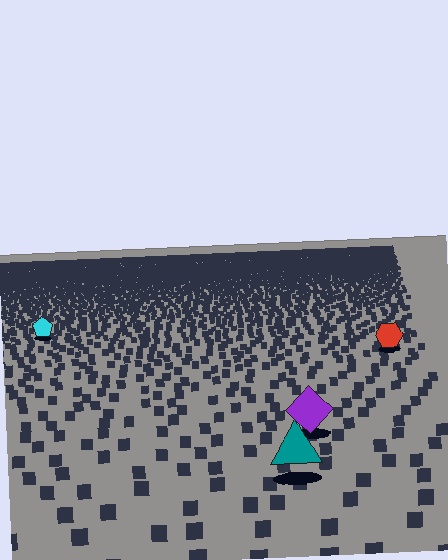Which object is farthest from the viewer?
The cyan pentagon is farthest from the viewer. It appears smaller and the ground texture around it is denser.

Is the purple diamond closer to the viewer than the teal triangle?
No. The teal triangle is closer — you can tell from the texture gradient: the ground texture is coarser near it.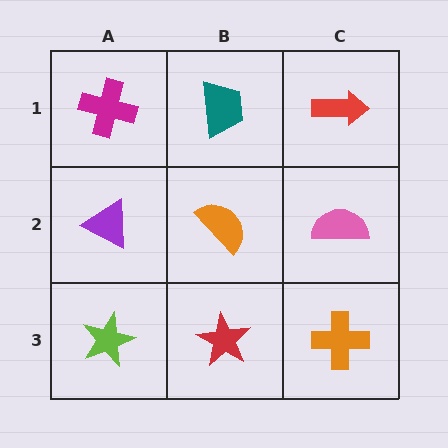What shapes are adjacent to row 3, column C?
A pink semicircle (row 2, column C), a red star (row 3, column B).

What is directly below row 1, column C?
A pink semicircle.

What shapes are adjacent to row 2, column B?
A teal trapezoid (row 1, column B), a red star (row 3, column B), a purple triangle (row 2, column A), a pink semicircle (row 2, column C).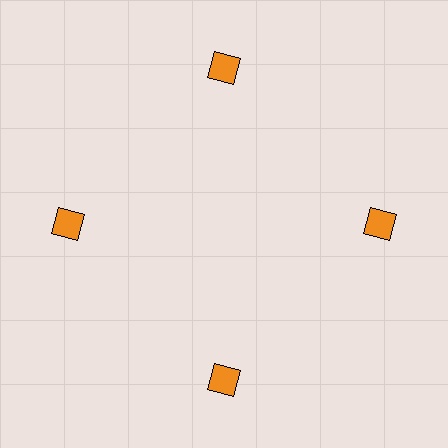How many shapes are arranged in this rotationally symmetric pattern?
There are 4 shapes, arranged in 4 groups of 1.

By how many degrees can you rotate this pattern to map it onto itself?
The pattern maps onto itself every 90 degrees of rotation.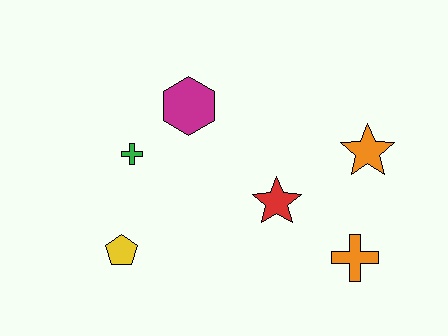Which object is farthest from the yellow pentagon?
The orange star is farthest from the yellow pentagon.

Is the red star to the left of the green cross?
No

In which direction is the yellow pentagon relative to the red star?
The yellow pentagon is to the left of the red star.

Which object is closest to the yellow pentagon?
The green cross is closest to the yellow pentagon.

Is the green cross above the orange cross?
Yes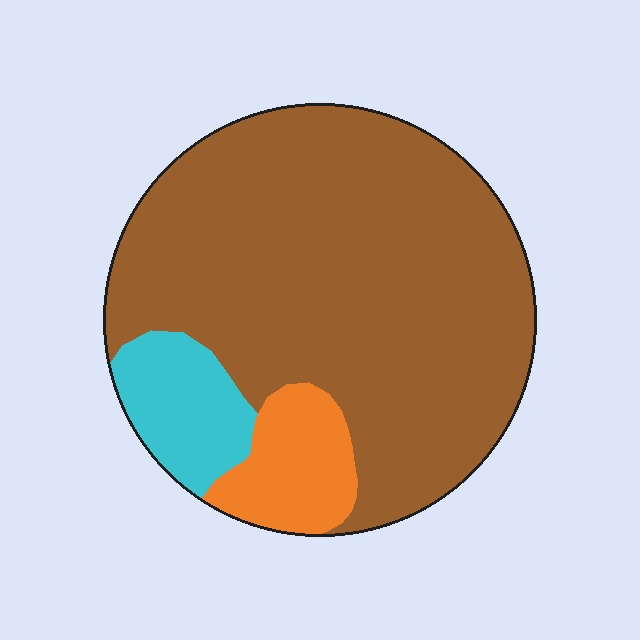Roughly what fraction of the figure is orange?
Orange covers roughly 10% of the figure.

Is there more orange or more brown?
Brown.